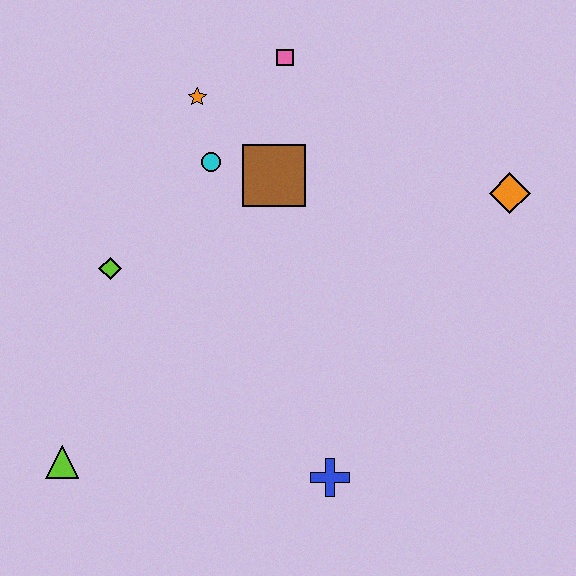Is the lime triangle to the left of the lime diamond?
Yes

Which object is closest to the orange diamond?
The brown square is closest to the orange diamond.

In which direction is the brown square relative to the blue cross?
The brown square is above the blue cross.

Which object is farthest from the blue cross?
The pink square is farthest from the blue cross.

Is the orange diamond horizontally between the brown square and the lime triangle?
No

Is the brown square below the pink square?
Yes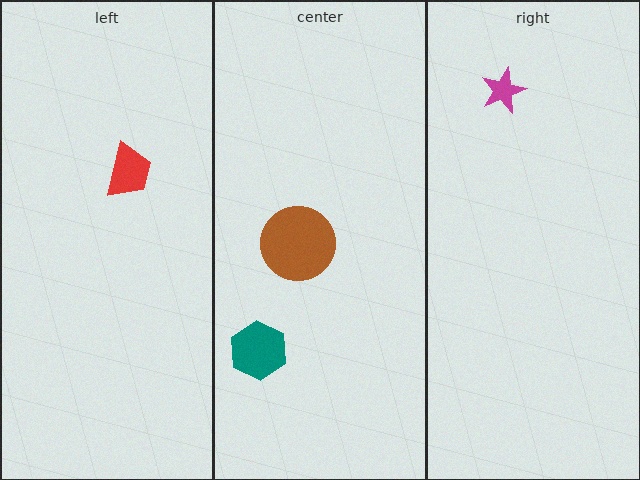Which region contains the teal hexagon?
The center region.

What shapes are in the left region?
The red trapezoid.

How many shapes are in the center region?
2.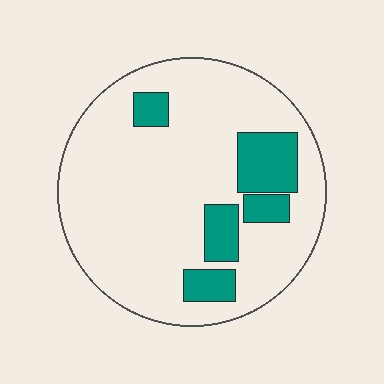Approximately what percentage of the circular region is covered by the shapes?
Approximately 20%.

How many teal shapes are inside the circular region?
5.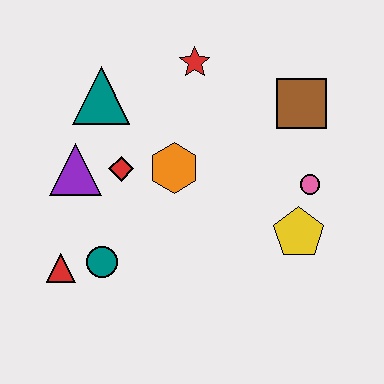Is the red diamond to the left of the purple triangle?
No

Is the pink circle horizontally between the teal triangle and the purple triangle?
No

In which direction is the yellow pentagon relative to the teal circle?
The yellow pentagon is to the right of the teal circle.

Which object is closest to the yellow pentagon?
The pink circle is closest to the yellow pentagon.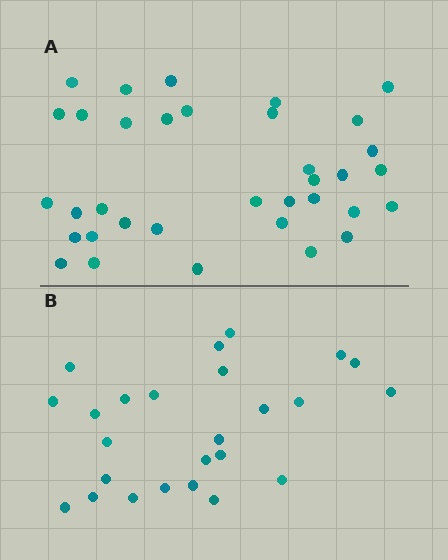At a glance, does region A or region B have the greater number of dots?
Region A (the top region) has more dots.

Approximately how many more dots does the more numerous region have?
Region A has roughly 10 or so more dots than region B.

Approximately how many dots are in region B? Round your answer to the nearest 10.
About 20 dots. (The exact count is 25, which rounds to 20.)